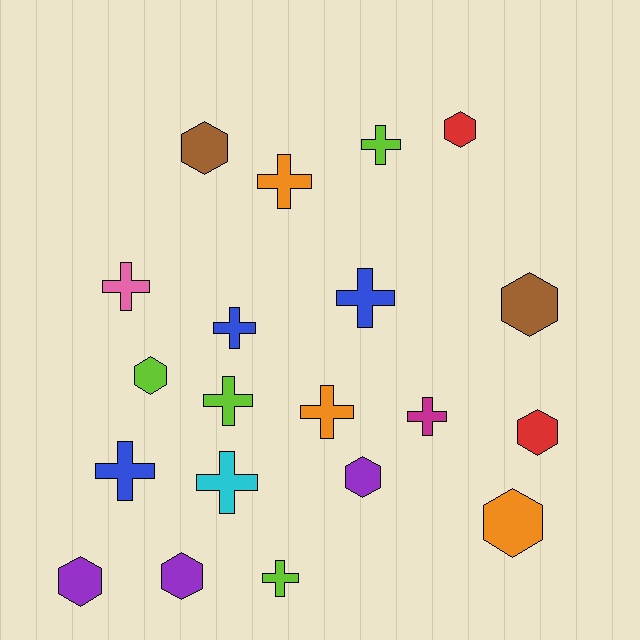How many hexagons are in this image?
There are 9 hexagons.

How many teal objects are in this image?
There are no teal objects.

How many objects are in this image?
There are 20 objects.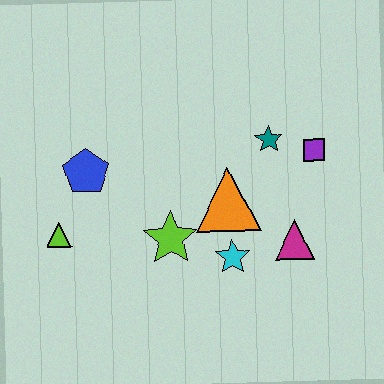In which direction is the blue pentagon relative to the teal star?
The blue pentagon is to the left of the teal star.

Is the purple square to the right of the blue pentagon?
Yes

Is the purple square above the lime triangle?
Yes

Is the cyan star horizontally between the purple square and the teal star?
No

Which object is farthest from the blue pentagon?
The purple square is farthest from the blue pentagon.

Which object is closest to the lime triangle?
The blue pentagon is closest to the lime triangle.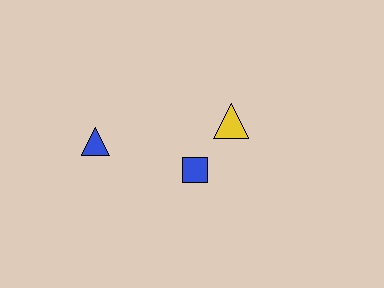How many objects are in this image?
There are 3 objects.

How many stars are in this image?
There are no stars.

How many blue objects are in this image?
There are 2 blue objects.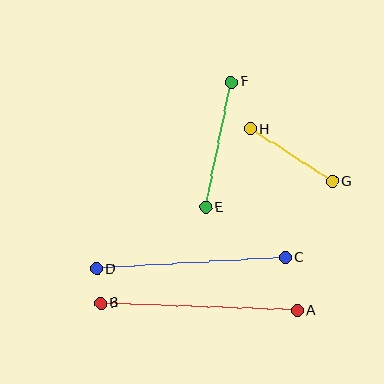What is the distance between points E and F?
The distance is approximately 128 pixels.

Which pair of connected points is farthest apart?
Points A and B are farthest apart.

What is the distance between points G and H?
The distance is approximately 97 pixels.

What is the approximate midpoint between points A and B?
The midpoint is at approximately (199, 307) pixels.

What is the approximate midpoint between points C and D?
The midpoint is at approximately (191, 263) pixels.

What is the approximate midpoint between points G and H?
The midpoint is at approximately (291, 155) pixels.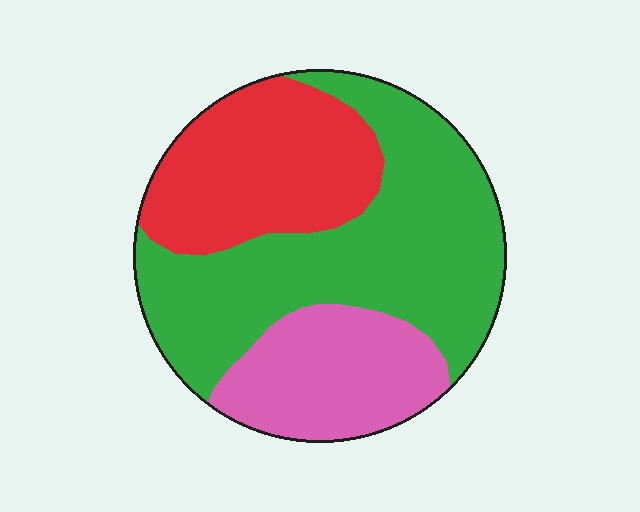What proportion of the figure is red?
Red takes up between a sixth and a third of the figure.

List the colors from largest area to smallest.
From largest to smallest: green, red, pink.